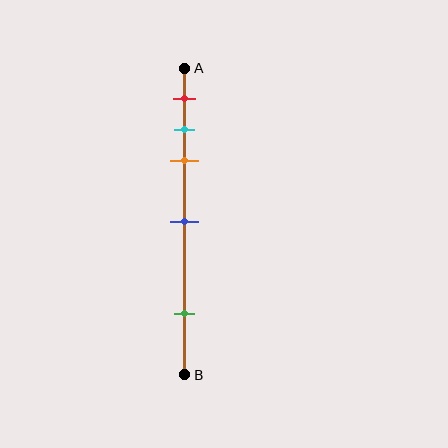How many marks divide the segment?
There are 5 marks dividing the segment.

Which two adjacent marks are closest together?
The cyan and orange marks are the closest adjacent pair.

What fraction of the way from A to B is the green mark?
The green mark is approximately 80% (0.8) of the way from A to B.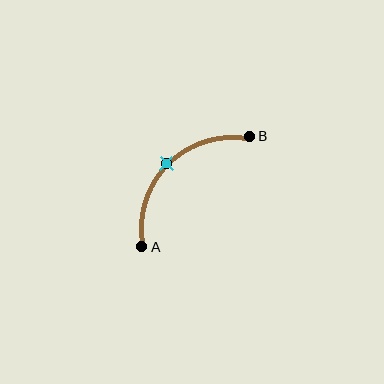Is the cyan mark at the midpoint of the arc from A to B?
Yes. The cyan mark lies on the arc at equal arc-length from both A and B — it is the arc midpoint.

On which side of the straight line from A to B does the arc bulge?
The arc bulges above and to the left of the straight line connecting A and B.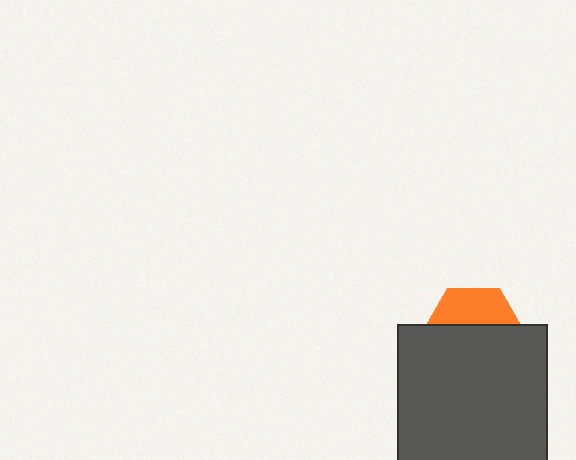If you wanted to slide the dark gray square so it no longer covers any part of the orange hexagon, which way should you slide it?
Slide it down — that is the most direct way to separate the two shapes.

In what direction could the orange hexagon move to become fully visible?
The orange hexagon could move up. That would shift it out from behind the dark gray square entirely.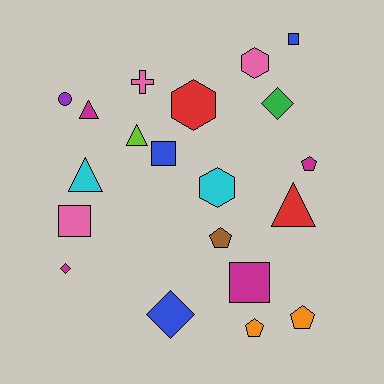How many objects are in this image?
There are 20 objects.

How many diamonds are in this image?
There are 3 diamonds.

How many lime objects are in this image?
There is 1 lime object.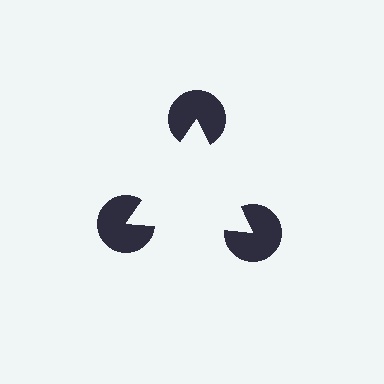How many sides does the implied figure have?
3 sides.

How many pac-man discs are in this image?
There are 3 — one at each vertex of the illusory triangle.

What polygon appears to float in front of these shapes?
An illusory triangle — its edges are inferred from the aligned wedge cuts in the pac-man discs, not physically drawn.